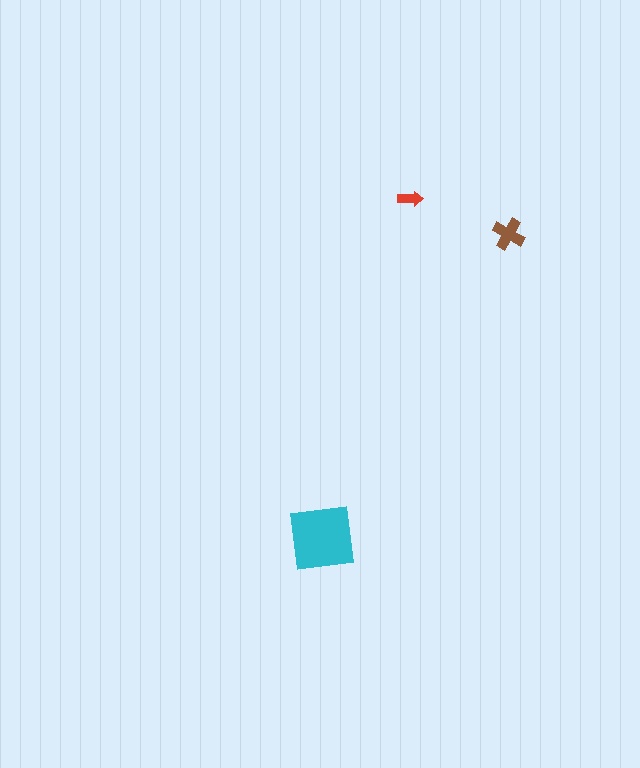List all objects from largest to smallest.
The cyan square, the brown cross, the red arrow.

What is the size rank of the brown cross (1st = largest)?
2nd.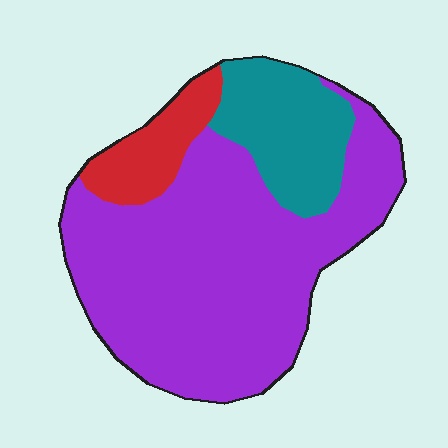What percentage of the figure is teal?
Teal covers around 20% of the figure.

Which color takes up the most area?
Purple, at roughly 70%.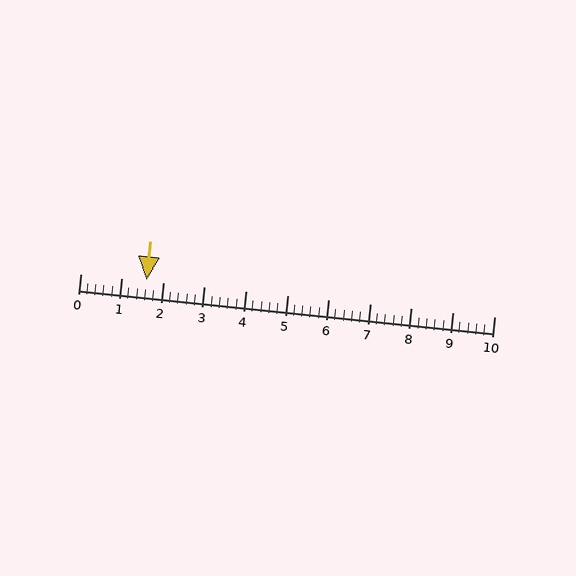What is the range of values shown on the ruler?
The ruler shows values from 0 to 10.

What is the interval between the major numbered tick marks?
The major tick marks are spaced 1 units apart.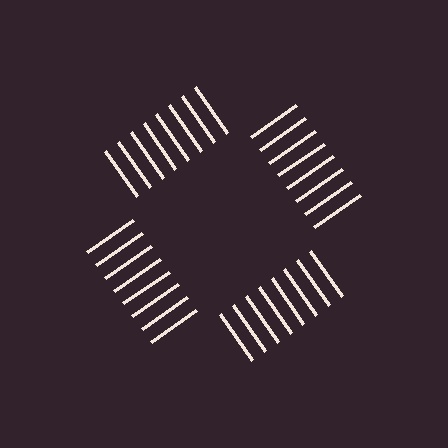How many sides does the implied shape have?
4 sides — the line-ends trace a square.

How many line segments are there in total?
32 — 8 along each of the 4 edges.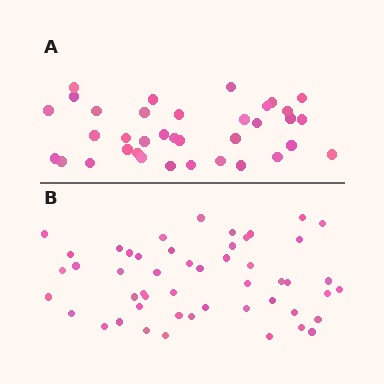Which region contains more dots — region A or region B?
Region B (the bottom region) has more dots.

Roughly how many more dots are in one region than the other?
Region B has approximately 15 more dots than region A.